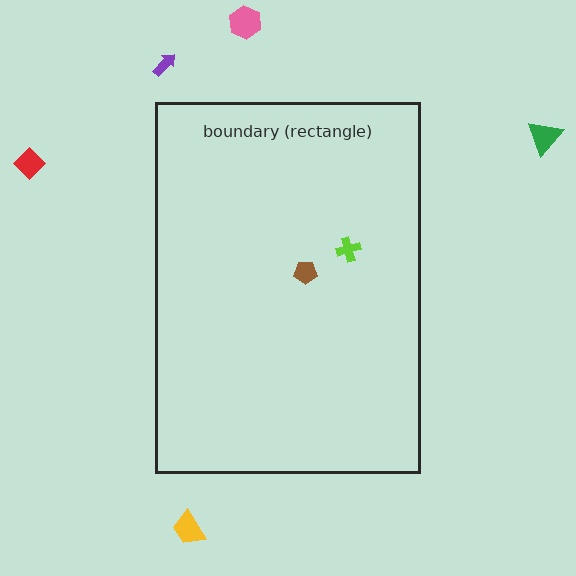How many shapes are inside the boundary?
2 inside, 5 outside.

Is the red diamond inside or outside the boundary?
Outside.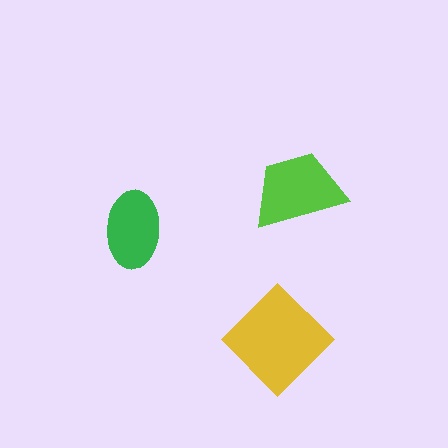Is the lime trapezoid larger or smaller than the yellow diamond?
Smaller.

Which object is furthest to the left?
The green ellipse is leftmost.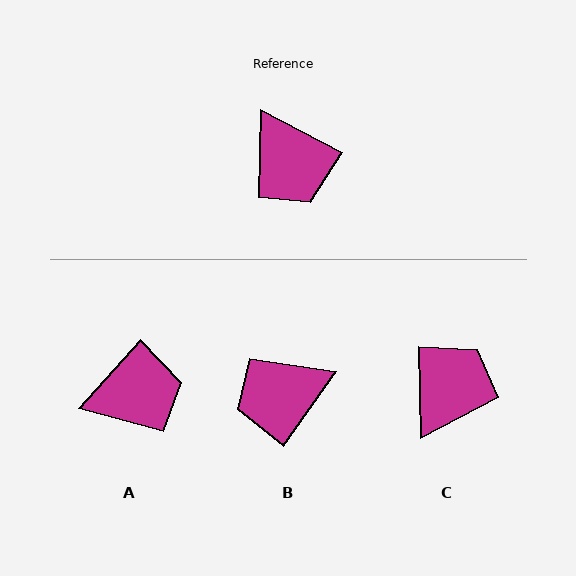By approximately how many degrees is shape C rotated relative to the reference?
Approximately 119 degrees counter-clockwise.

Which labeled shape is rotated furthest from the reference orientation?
C, about 119 degrees away.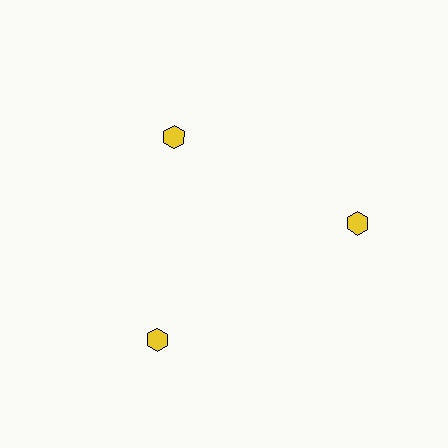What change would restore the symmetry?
The symmetry would be restored by moving it outward, back onto the ring so that all 3 hexagons sit at equal angles and equal distance from the center.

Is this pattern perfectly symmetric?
No. The 3 yellow hexagons are arranged in a ring, but one element near the 11 o'clock position is pulled inward toward the center, breaking the 3-fold rotational symmetry.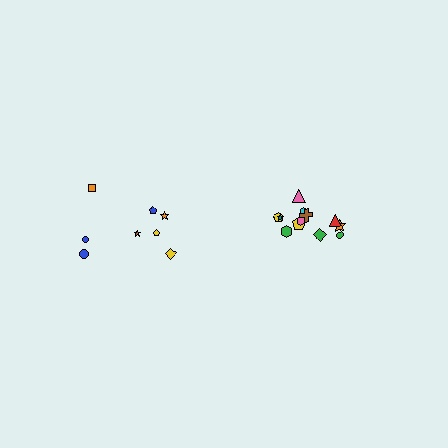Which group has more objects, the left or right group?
The right group.